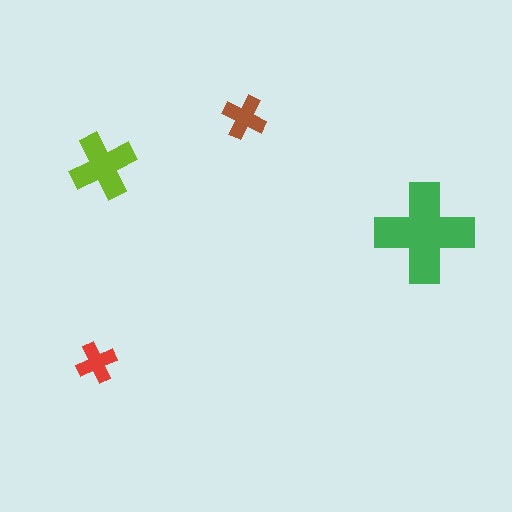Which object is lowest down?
The red cross is bottommost.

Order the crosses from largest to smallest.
the green one, the lime one, the brown one, the red one.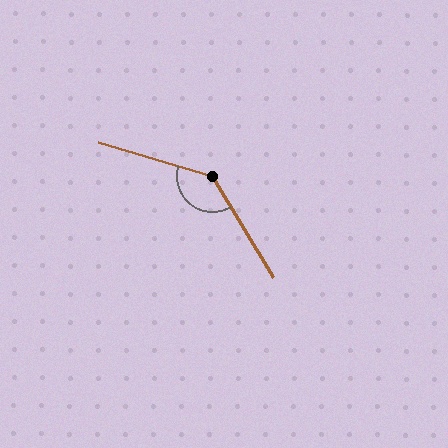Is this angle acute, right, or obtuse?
It is obtuse.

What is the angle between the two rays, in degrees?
Approximately 138 degrees.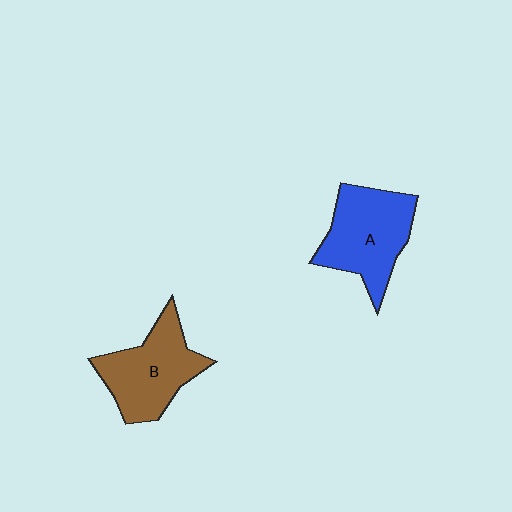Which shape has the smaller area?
Shape B (brown).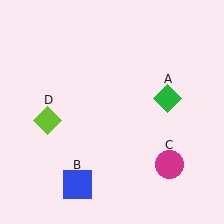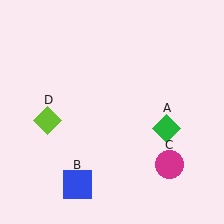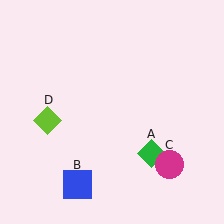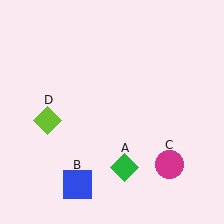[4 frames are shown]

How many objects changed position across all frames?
1 object changed position: green diamond (object A).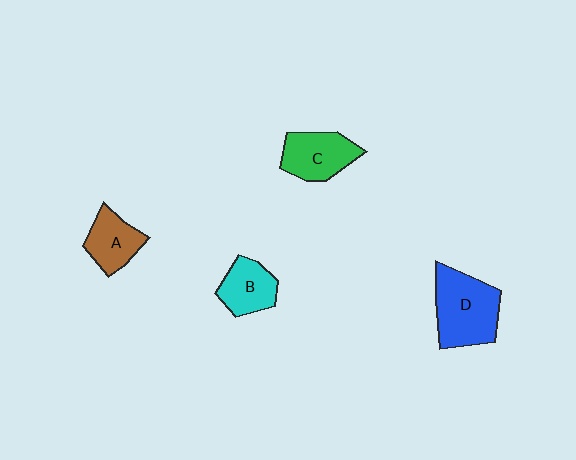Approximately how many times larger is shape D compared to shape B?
Approximately 1.7 times.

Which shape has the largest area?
Shape D (blue).